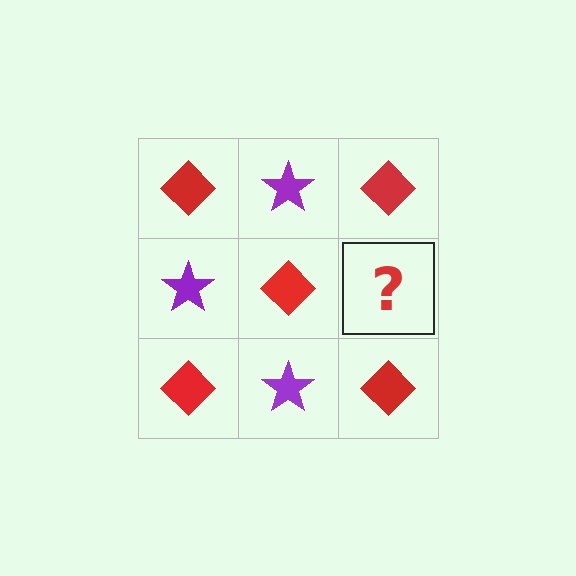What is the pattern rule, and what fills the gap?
The rule is that it alternates red diamond and purple star in a checkerboard pattern. The gap should be filled with a purple star.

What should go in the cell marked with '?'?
The missing cell should contain a purple star.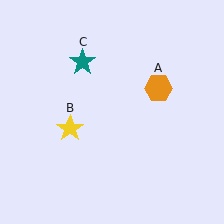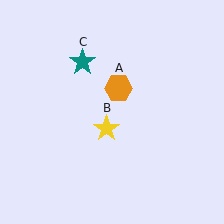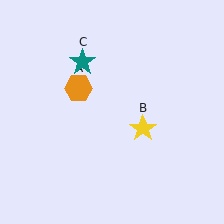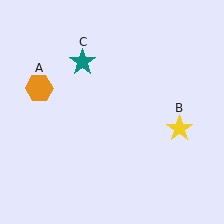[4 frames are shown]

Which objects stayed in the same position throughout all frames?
Teal star (object C) remained stationary.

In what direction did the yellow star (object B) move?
The yellow star (object B) moved right.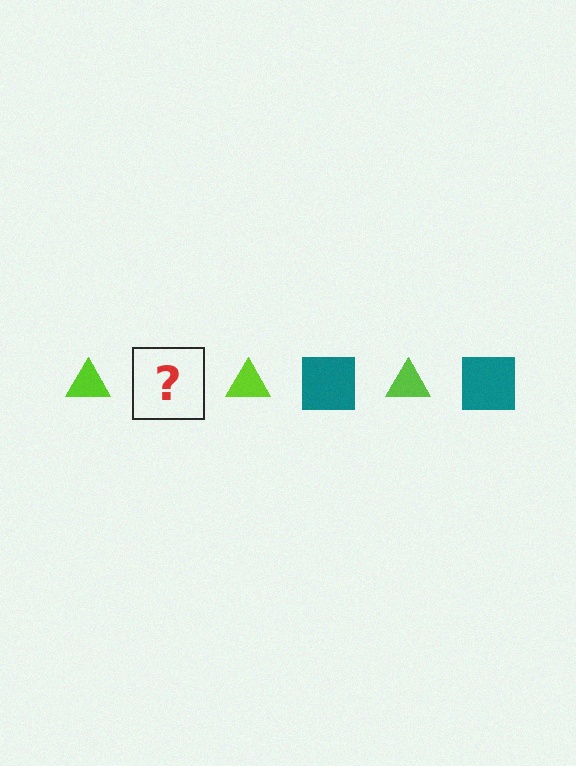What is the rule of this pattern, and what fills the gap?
The rule is that the pattern alternates between lime triangle and teal square. The gap should be filled with a teal square.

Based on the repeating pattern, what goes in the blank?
The blank should be a teal square.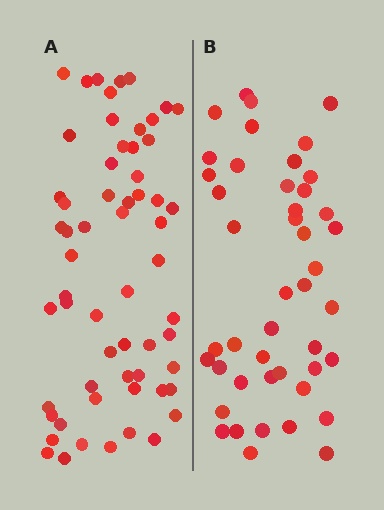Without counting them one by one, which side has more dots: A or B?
Region A (the left region) has more dots.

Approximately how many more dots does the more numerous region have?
Region A has approximately 15 more dots than region B.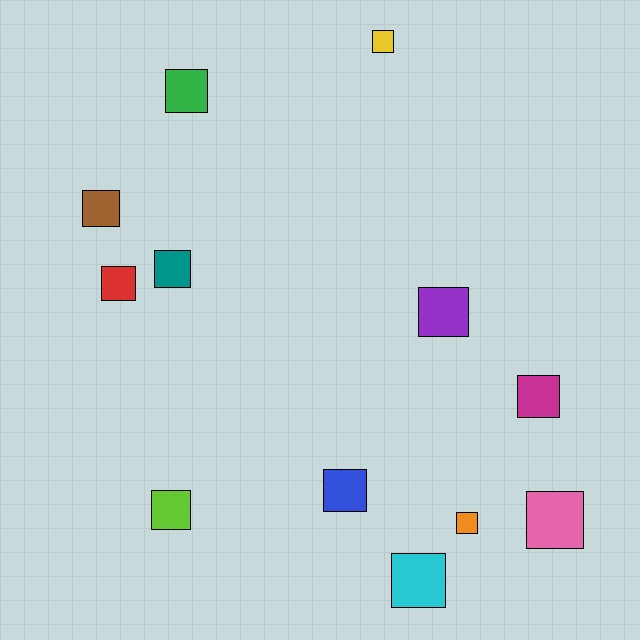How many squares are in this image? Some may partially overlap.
There are 12 squares.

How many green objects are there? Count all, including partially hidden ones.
There is 1 green object.